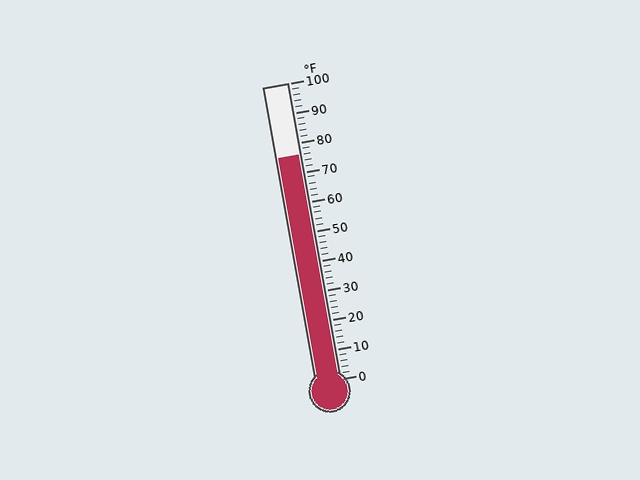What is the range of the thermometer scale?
The thermometer scale ranges from 0°F to 100°F.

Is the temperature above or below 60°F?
The temperature is above 60°F.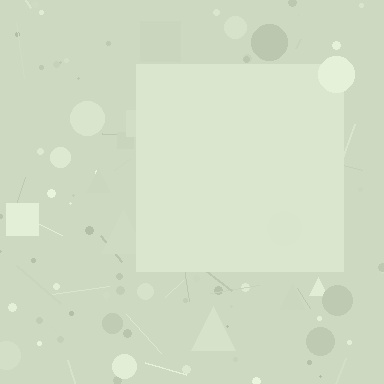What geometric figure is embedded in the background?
A square is embedded in the background.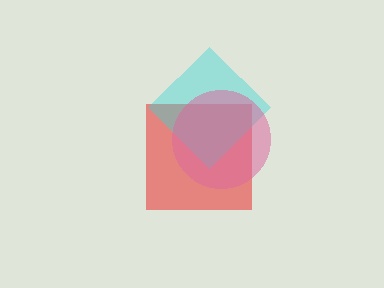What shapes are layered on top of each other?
The layered shapes are: a red square, a cyan diamond, a pink circle.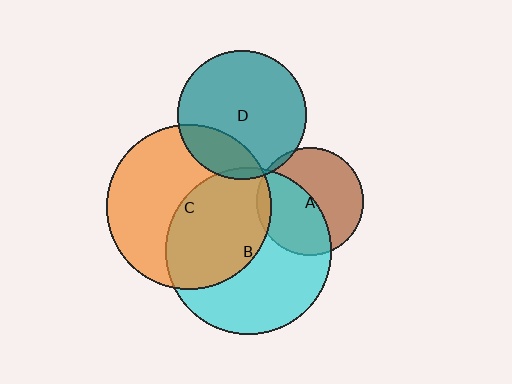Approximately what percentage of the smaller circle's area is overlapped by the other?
Approximately 5%.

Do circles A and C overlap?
Yes.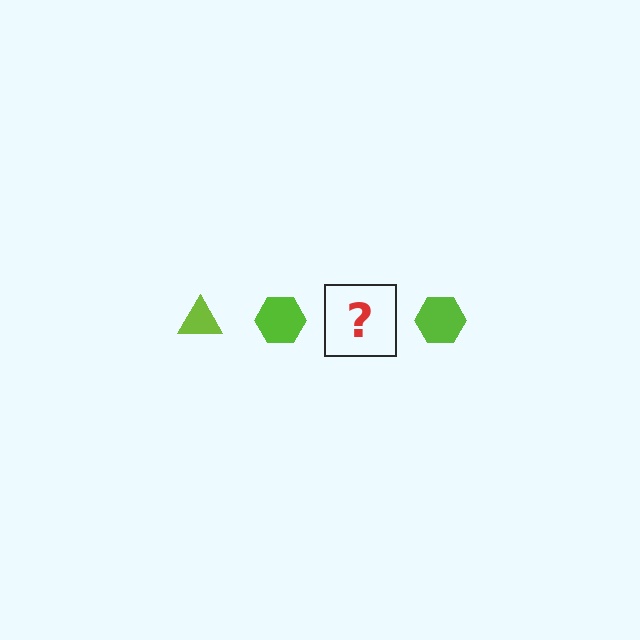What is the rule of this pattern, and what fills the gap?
The rule is that the pattern cycles through triangle, hexagon shapes in lime. The gap should be filled with a lime triangle.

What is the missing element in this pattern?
The missing element is a lime triangle.